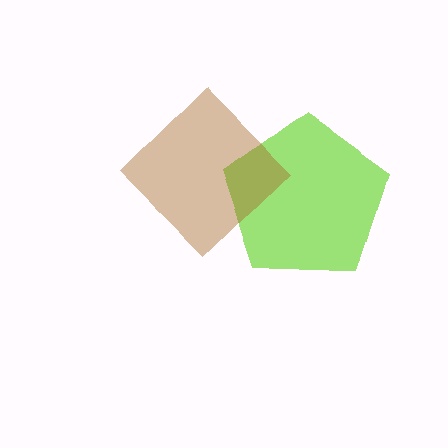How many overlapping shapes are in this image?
There are 2 overlapping shapes in the image.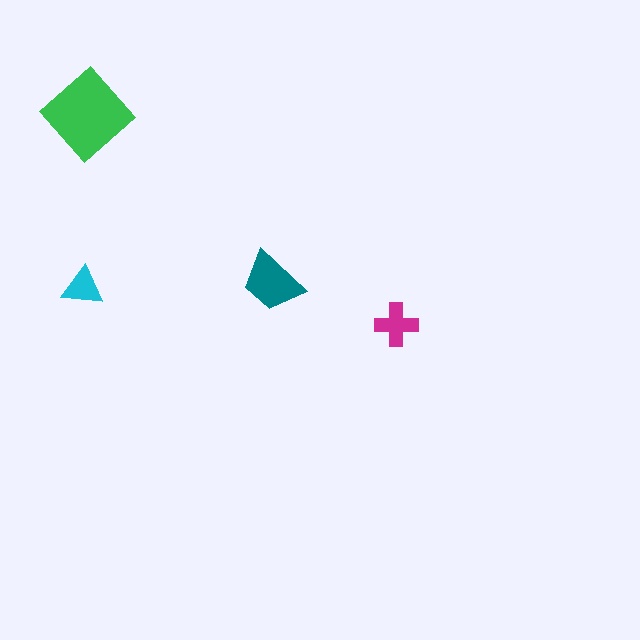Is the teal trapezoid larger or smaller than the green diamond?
Smaller.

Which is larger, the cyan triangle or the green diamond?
The green diamond.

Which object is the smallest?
The cyan triangle.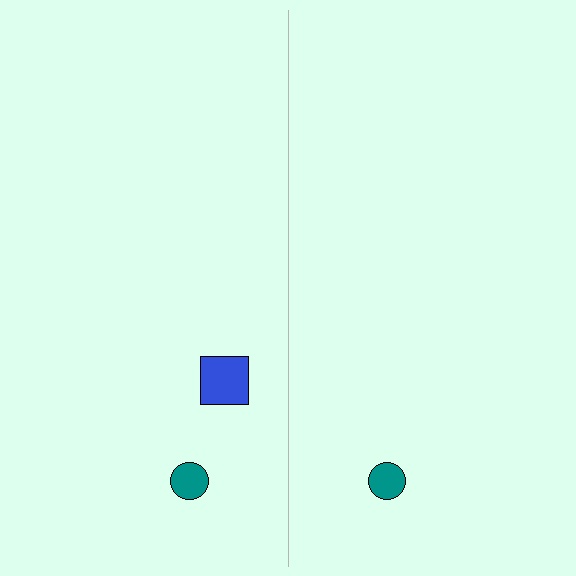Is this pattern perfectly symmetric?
No, the pattern is not perfectly symmetric. A blue square is missing from the right side.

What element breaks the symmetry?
A blue square is missing from the right side.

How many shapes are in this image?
There are 3 shapes in this image.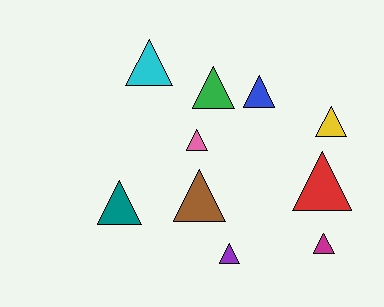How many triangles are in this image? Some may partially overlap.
There are 10 triangles.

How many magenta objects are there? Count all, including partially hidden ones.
There is 1 magenta object.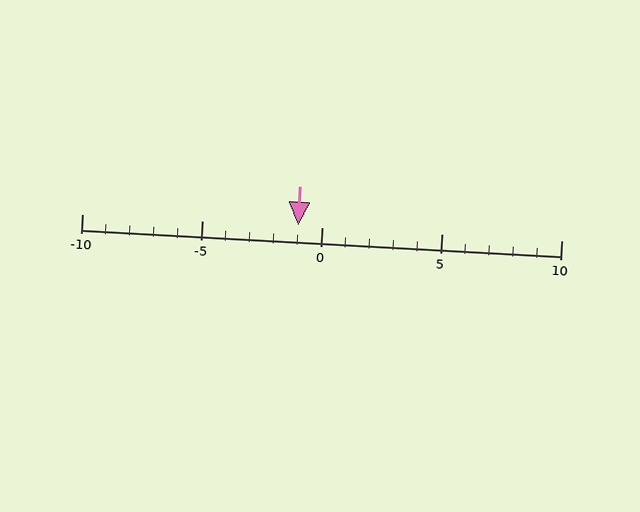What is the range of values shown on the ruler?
The ruler shows values from -10 to 10.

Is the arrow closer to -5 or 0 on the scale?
The arrow is closer to 0.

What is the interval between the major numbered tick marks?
The major tick marks are spaced 5 units apart.